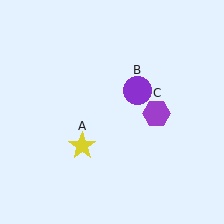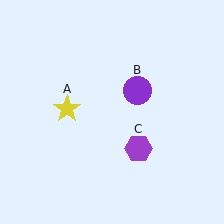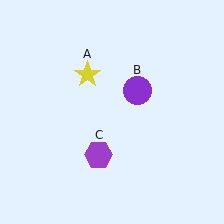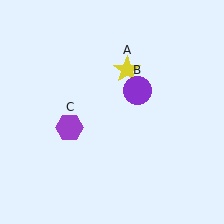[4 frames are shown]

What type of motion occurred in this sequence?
The yellow star (object A), purple hexagon (object C) rotated clockwise around the center of the scene.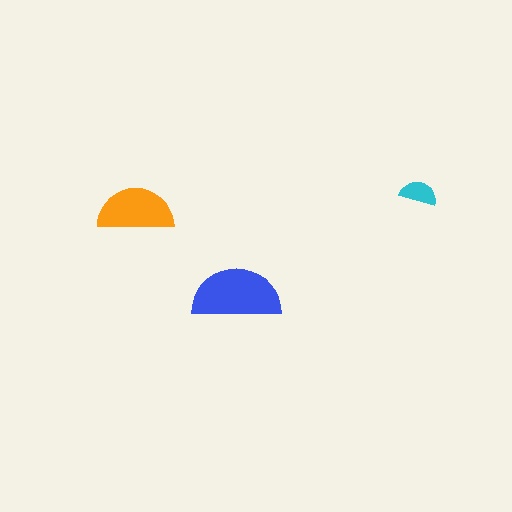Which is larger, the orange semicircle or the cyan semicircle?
The orange one.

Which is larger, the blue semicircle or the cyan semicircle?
The blue one.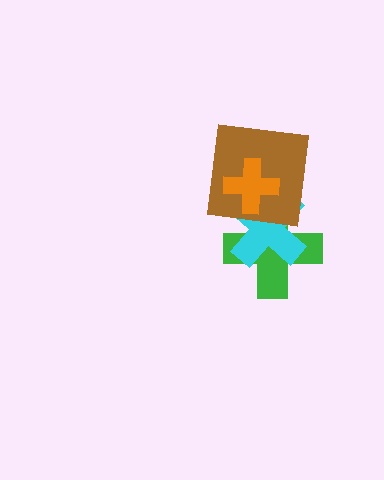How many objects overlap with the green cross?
3 objects overlap with the green cross.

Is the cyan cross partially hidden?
Yes, it is partially covered by another shape.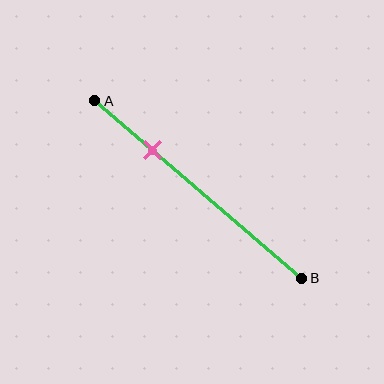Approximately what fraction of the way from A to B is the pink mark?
The pink mark is approximately 30% of the way from A to B.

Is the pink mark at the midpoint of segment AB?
No, the mark is at about 30% from A, not at the 50% midpoint.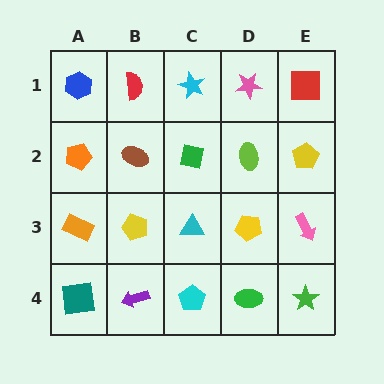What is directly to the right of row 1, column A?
A red semicircle.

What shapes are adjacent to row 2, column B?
A red semicircle (row 1, column B), a yellow pentagon (row 3, column B), an orange pentagon (row 2, column A), a green square (row 2, column C).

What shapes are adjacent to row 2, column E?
A red square (row 1, column E), a pink arrow (row 3, column E), a lime ellipse (row 2, column D).